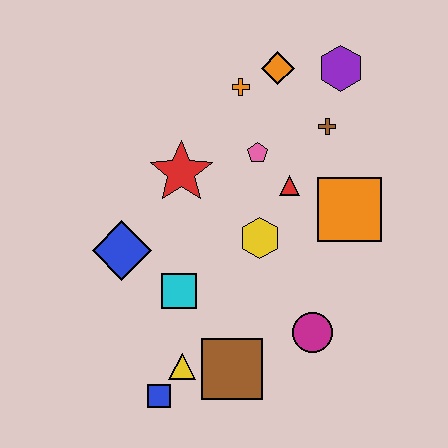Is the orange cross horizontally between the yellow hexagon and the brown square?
Yes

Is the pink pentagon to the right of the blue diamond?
Yes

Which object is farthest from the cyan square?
The purple hexagon is farthest from the cyan square.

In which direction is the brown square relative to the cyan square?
The brown square is below the cyan square.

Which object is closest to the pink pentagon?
The red triangle is closest to the pink pentagon.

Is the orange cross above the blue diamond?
Yes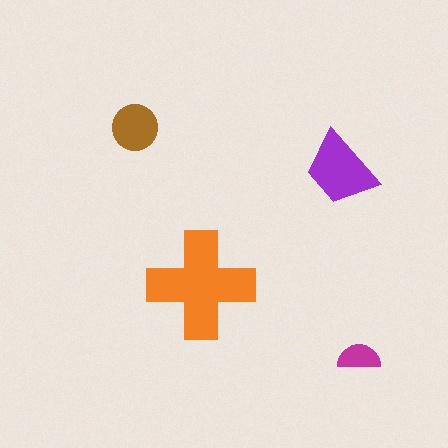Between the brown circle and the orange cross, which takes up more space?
The orange cross.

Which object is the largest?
The orange cross.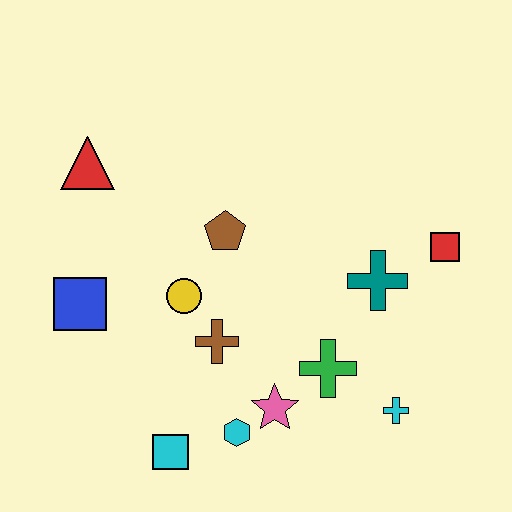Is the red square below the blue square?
No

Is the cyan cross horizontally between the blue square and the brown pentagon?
No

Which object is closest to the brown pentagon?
The yellow circle is closest to the brown pentagon.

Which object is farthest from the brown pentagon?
The cyan cross is farthest from the brown pentagon.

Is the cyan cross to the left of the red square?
Yes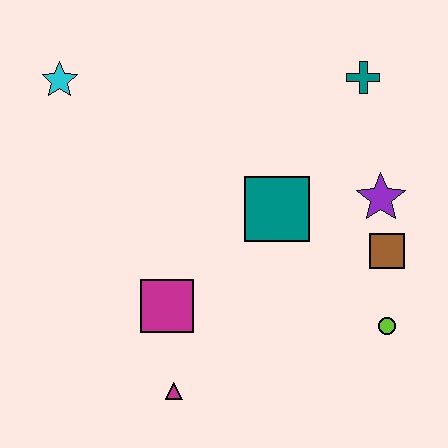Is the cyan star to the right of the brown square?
No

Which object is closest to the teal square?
The purple star is closest to the teal square.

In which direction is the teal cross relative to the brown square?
The teal cross is above the brown square.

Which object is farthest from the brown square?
The cyan star is farthest from the brown square.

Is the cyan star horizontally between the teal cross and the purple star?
No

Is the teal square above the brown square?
Yes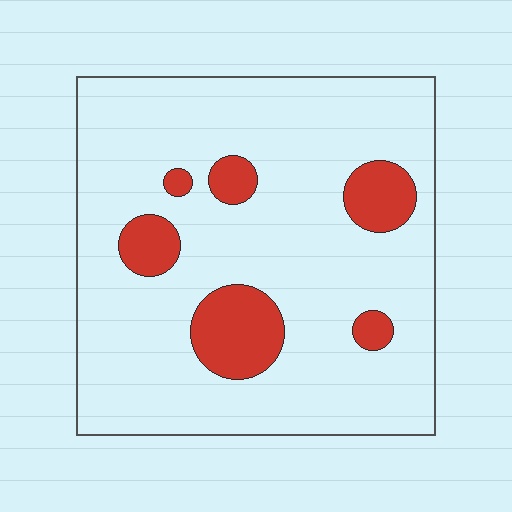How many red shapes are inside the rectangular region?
6.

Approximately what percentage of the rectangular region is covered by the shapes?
Approximately 15%.